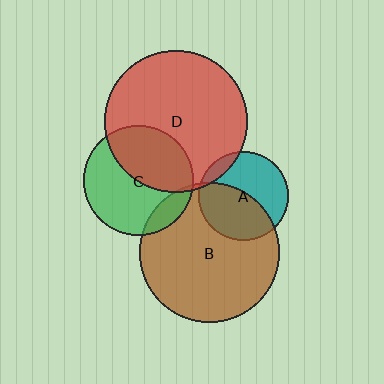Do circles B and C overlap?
Yes.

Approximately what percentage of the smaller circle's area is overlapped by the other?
Approximately 15%.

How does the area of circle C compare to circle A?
Approximately 1.5 times.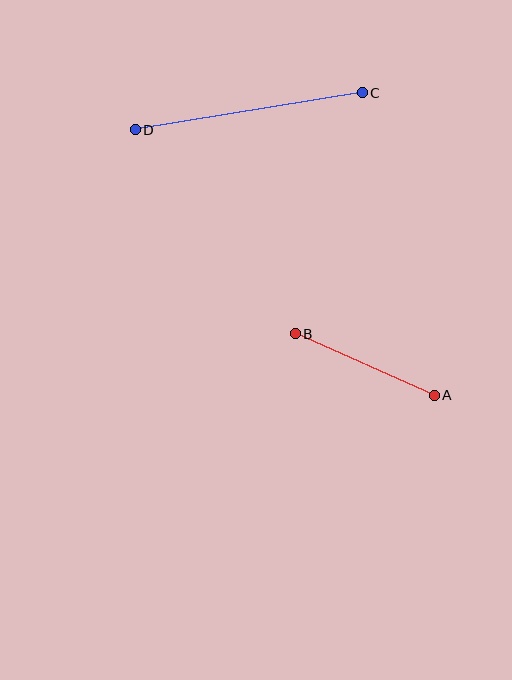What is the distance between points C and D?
The distance is approximately 230 pixels.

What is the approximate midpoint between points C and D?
The midpoint is at approximately (249, 111) pixels.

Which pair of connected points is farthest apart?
Points C and D are farthest apart.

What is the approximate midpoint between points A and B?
The midpoint is at approximately (365, 365) pixels.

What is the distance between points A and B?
The distance is approximately 152 pixels.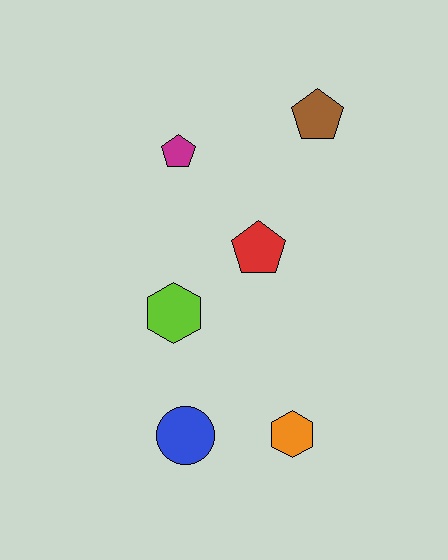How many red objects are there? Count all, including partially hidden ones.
There is 1 red object.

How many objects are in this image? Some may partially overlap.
There are 6 objects.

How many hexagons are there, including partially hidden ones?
There are 2 hexagons.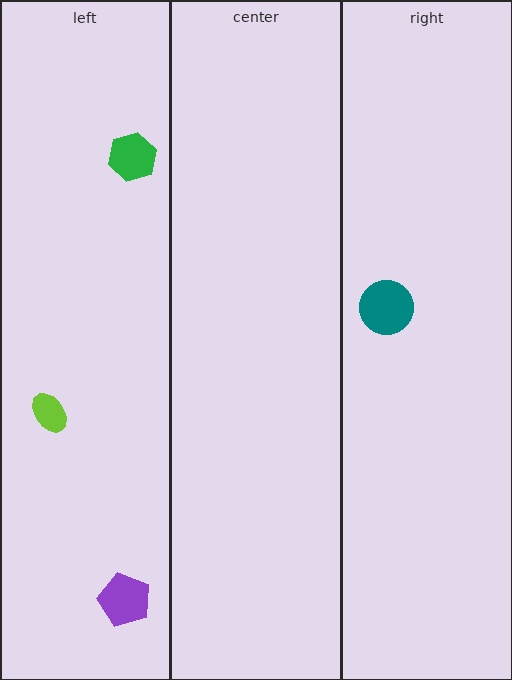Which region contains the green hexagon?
The left region.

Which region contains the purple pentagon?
The left region.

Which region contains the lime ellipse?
The left region.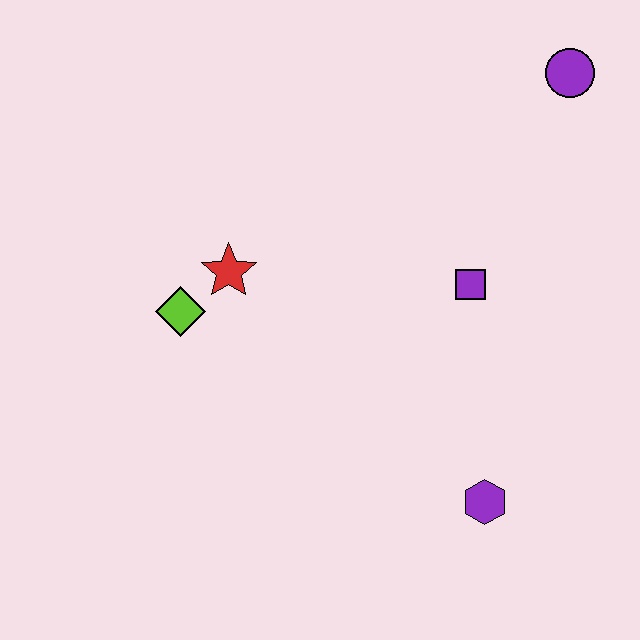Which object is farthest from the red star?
The purple circle is farthest from the red star.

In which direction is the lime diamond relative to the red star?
The lime diamond is to the left of the red star.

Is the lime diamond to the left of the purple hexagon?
Yes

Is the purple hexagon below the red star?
Yes